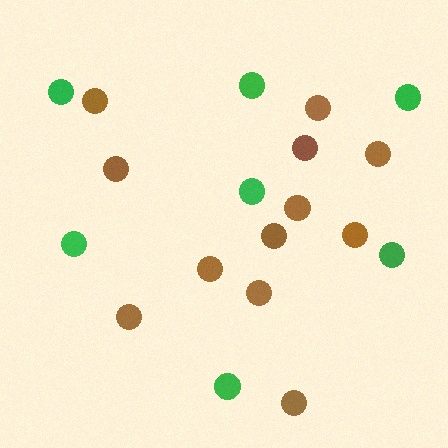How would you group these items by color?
There are 2 groups: one group of green circles (7) and one group of brown circles (12).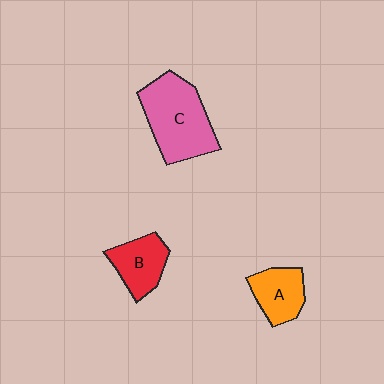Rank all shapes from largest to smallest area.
From largest to smallest: C (pink), B (red), A (orange).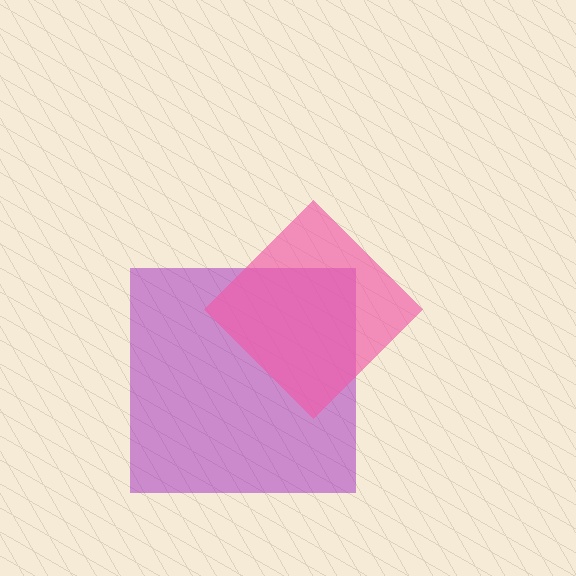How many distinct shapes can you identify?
There are 2 distinct shapes: a purple square, a pink diamond.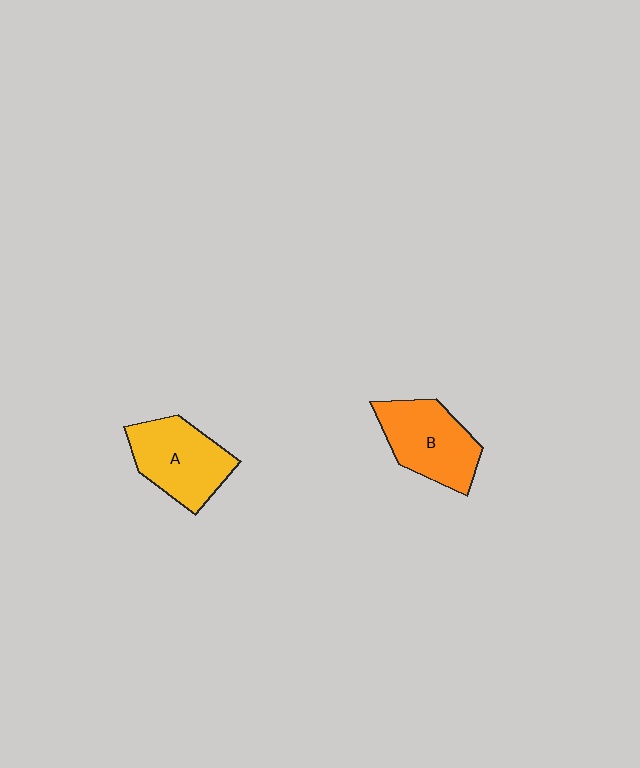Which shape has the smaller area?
Shape A (yellow).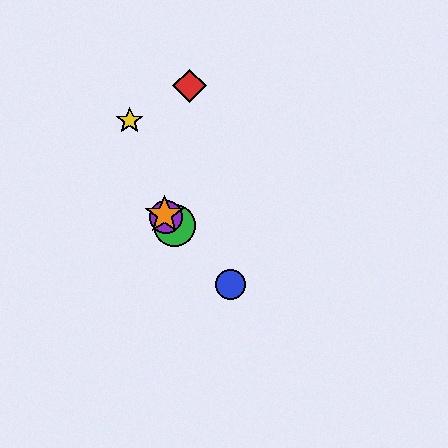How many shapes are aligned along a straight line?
4 shapes (the blue circle, the green circle, the purple circle, the orange star) are aligned along a straight line.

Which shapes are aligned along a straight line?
The blue circle, the green circle, the purple circle, the orange star are aligned along a straight line.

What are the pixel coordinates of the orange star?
The orange star is at (164, 215).